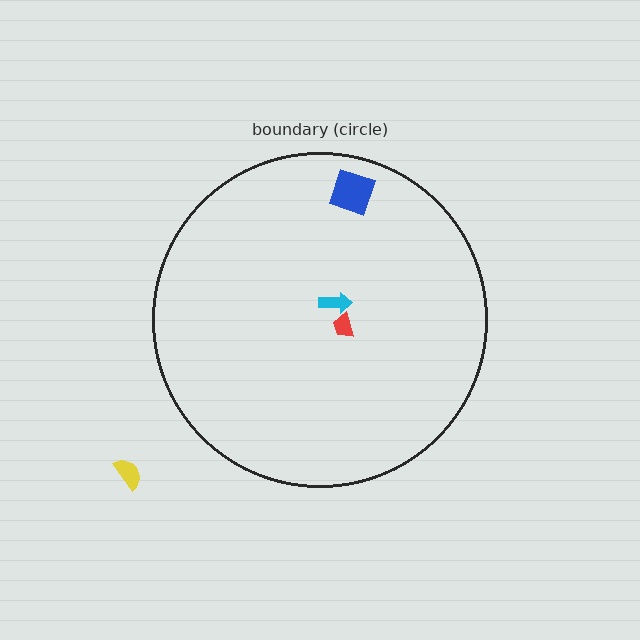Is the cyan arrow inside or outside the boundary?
Inside.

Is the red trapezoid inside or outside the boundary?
Inside.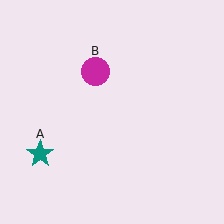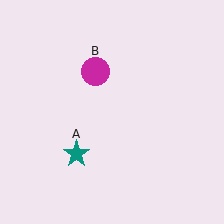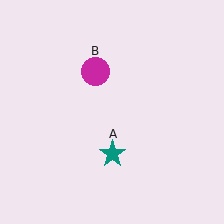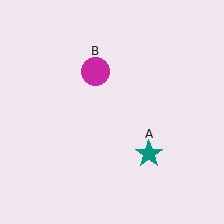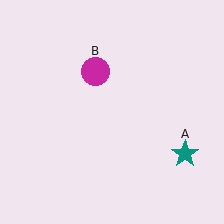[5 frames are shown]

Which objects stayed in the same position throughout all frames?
Magenta circle (object B) remained stationary.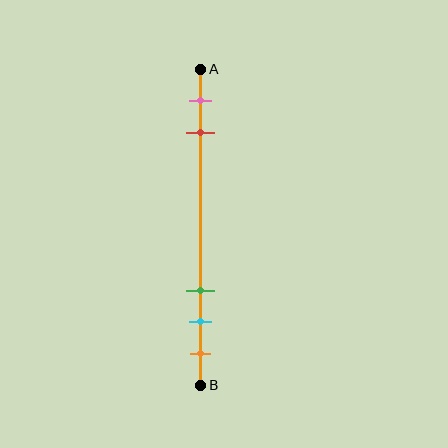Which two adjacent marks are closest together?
The cyan and orange marks are the closest adjacent pair.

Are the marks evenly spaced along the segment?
No, the marks are not evenly spaced.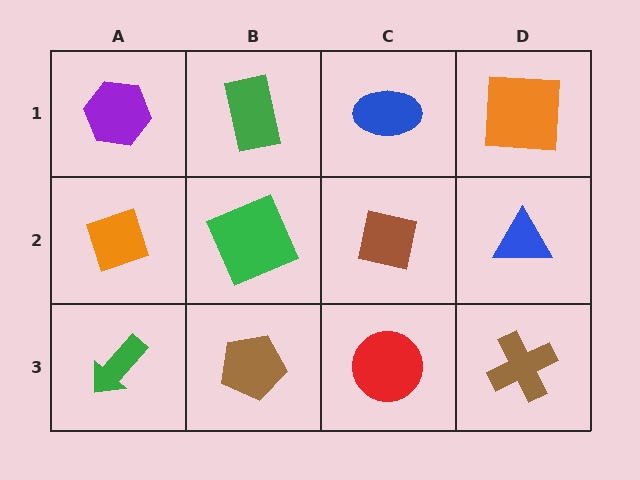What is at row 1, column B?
A green rectangle.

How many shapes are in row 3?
4 shapes.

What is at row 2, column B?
A green square.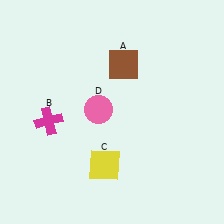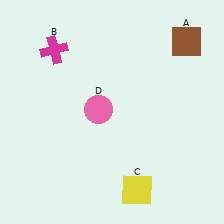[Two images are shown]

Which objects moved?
The objects that moved are: the brown square (A), the magenta cross (B), the yellow square (C).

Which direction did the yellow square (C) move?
The yellow square (C) moved right.